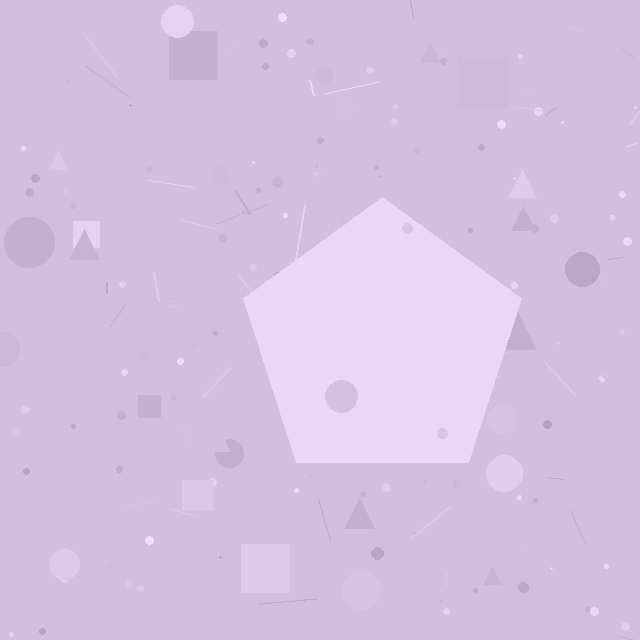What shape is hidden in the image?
A pentagon is hidden in the image.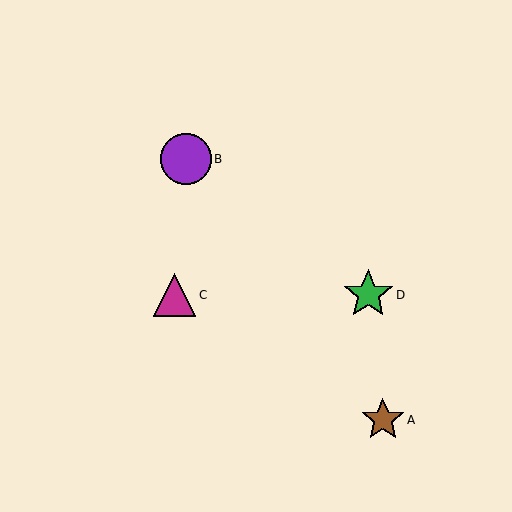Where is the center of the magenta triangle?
The center of the magenta triangle is at (175, 295).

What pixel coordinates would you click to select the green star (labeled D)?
Click at (368, 295) to select the green star D.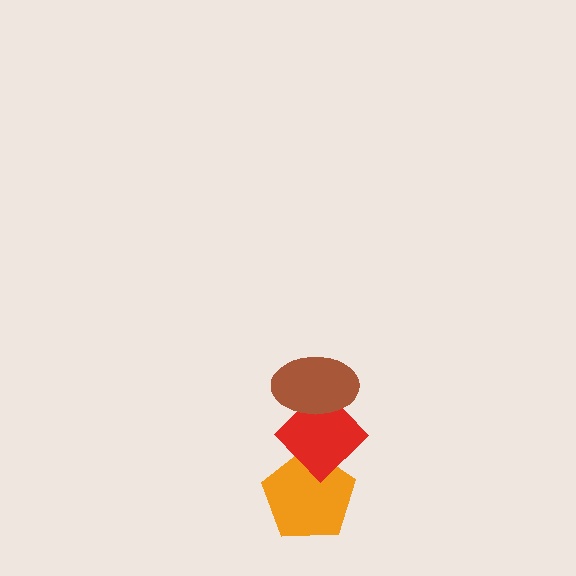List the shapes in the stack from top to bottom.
From top to bottom: the brown ellipse, the red diamond, the orange pentagon.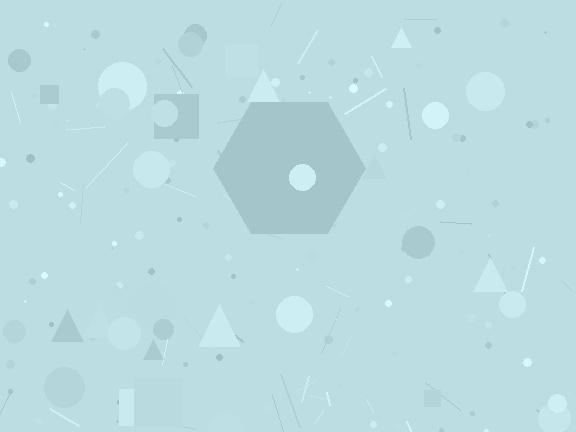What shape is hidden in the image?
A hexagon is hidden in the image.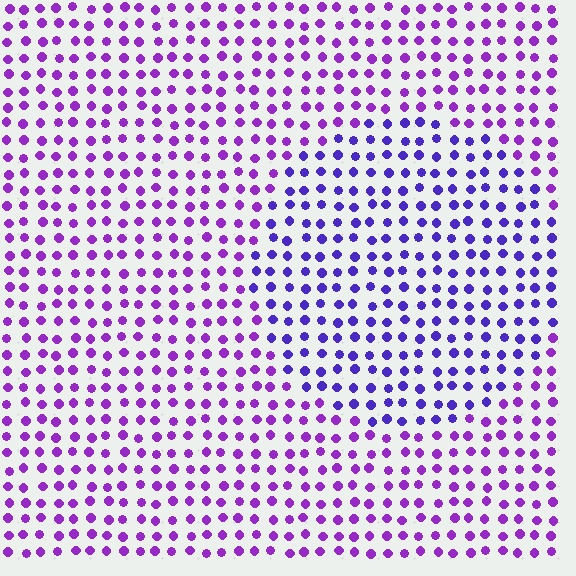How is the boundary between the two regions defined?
The boundary is defined purely by a slight shift in hue (about 30 degrees). Spacing, size, and orientation are identical on both sides.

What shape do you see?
I see a circle.